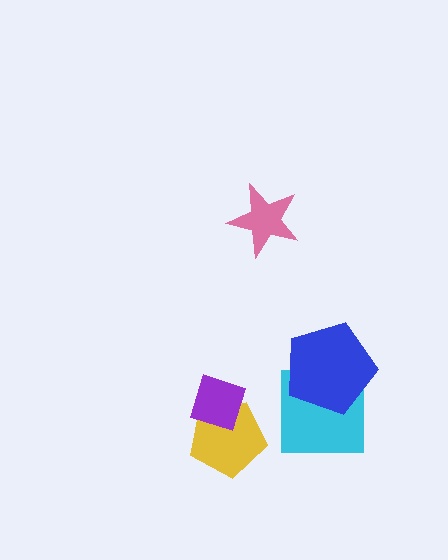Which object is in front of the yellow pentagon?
The purple diamond is in front of the yellow pentagon.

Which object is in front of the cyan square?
The blue pentagon is in front of the cyan square.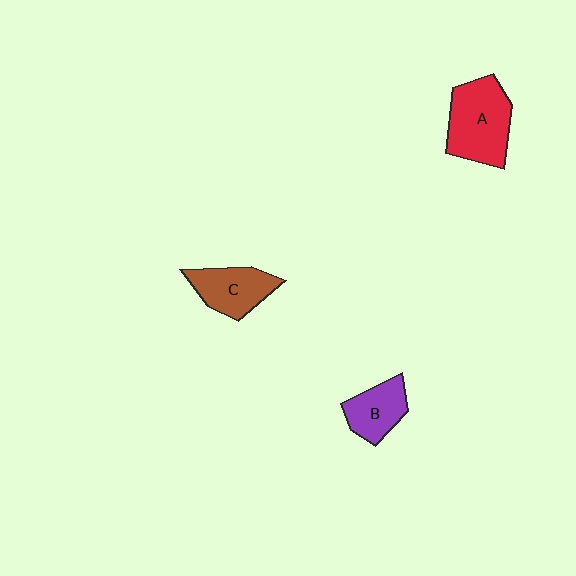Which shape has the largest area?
Shape A (red).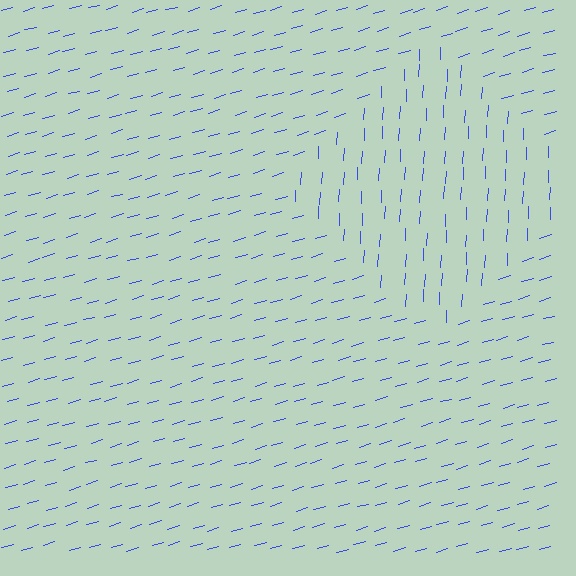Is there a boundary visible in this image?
Yes, there is a texture boundary formed by a change in line orientation.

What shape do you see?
I see a diamond.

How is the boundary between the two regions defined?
The boundary is defined purely by a change in line orientation (approximately 71 degrees difference). All lines are the same color and thickness.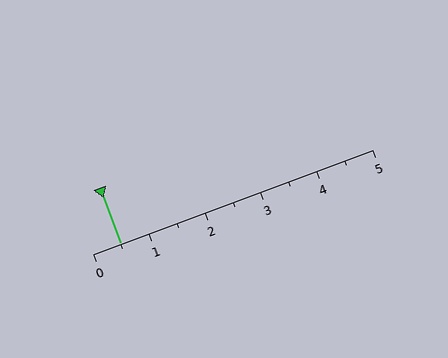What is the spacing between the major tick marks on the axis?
The major ticks are spaced 1 apart.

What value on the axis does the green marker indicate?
The marker indicates approximately 0.5.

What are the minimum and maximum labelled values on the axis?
The axis runs from 0 to 5.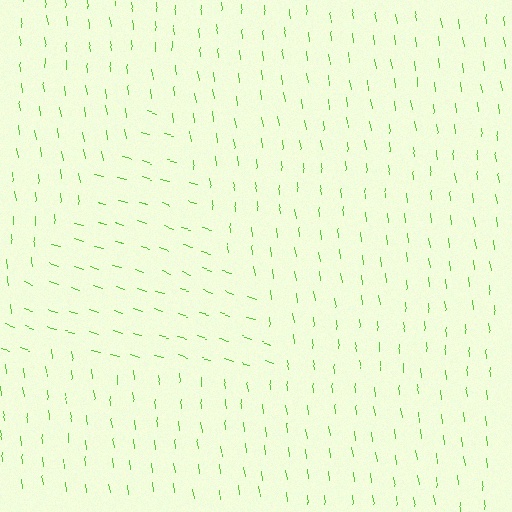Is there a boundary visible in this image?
Yes, there is a texture boundary formed by a change in line orientation.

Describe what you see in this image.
The image is filled with small lime line segments. A triangle region in the image has lines oriented differently from the surrounding lines, creating a visible texture boundary.